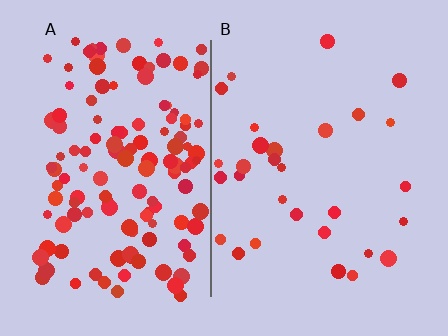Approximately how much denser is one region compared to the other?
Approximately 4.4× — region A over region B.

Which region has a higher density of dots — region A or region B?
A (the left).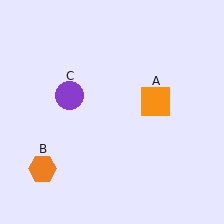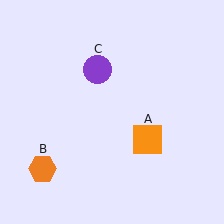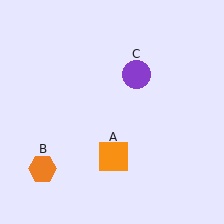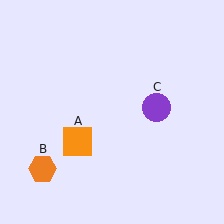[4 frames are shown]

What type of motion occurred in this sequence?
The orange square (object A), purple circle (object C) rotated clockwise around the center of the scene.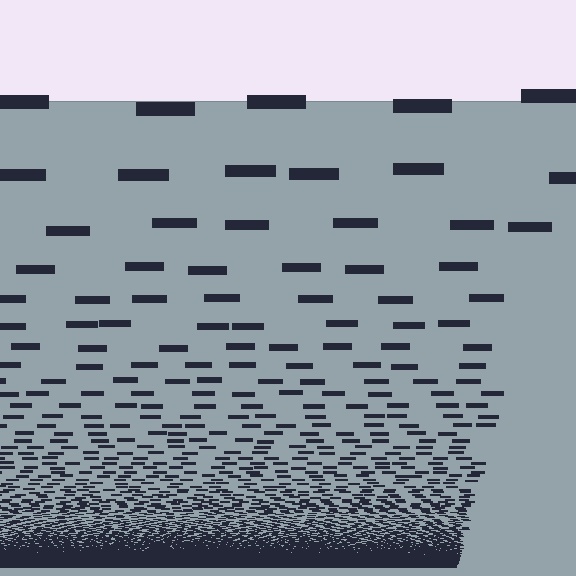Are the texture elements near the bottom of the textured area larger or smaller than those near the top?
Smaller. The gradient is inverted — elements near the bottom are smaller and denser.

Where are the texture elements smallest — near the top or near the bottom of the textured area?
Near the bottom.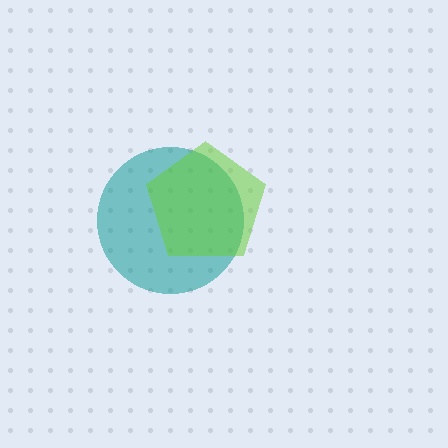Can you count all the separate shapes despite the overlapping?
Yes, there are 2 separate shapes.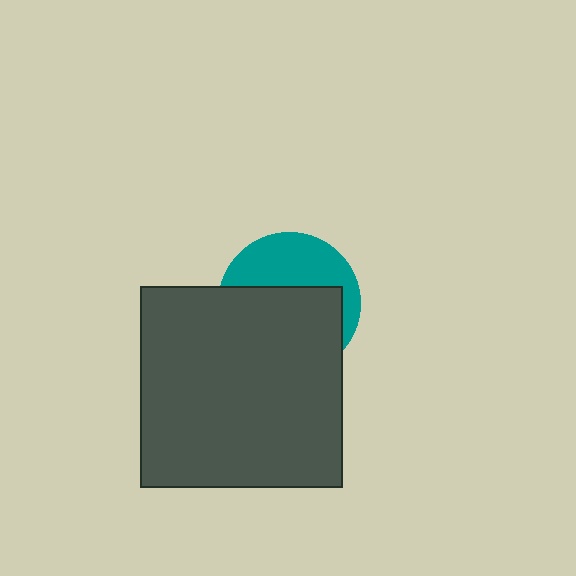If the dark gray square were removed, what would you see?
You would see the complete teal circle.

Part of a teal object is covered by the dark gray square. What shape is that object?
It is a circle.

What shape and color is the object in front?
The object in front is a dark gray square.